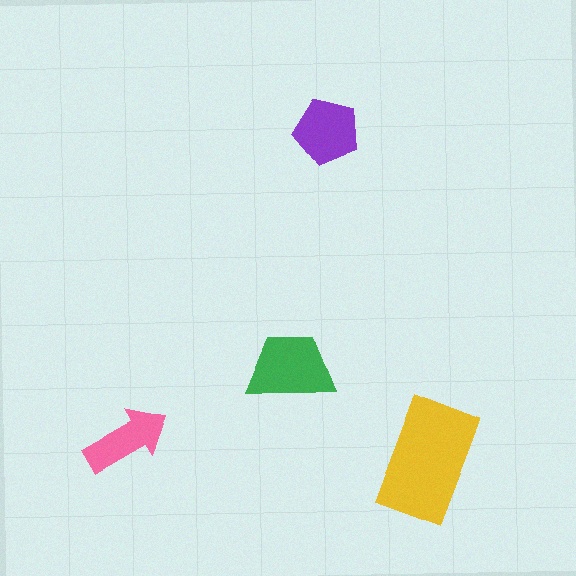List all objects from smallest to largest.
The pink arrow, the purple pentagon, the green trapezoid, the yellow rectangle.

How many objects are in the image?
There are 4 objects in the image.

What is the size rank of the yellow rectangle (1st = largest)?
1st.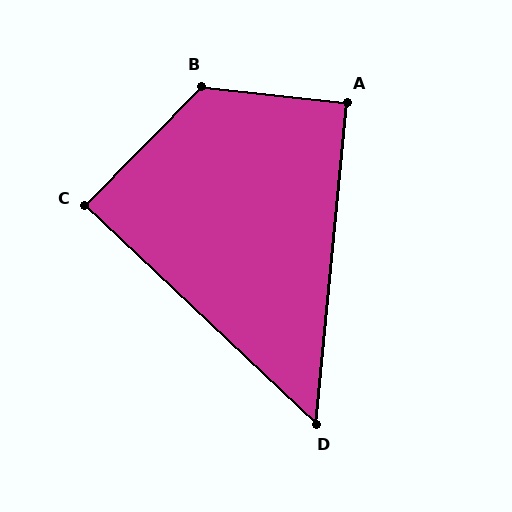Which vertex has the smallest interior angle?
D, at approximately 52 degrees.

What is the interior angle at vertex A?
Approximately 91 degrees (approximately right).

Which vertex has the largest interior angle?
B, at approximately 128 degrees.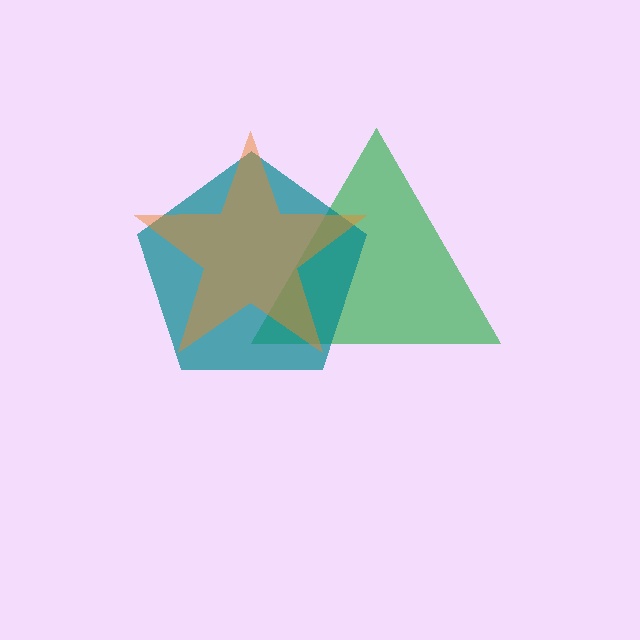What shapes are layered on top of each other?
The layered shapes are: a green triangle, a teal pentagon, an orange star.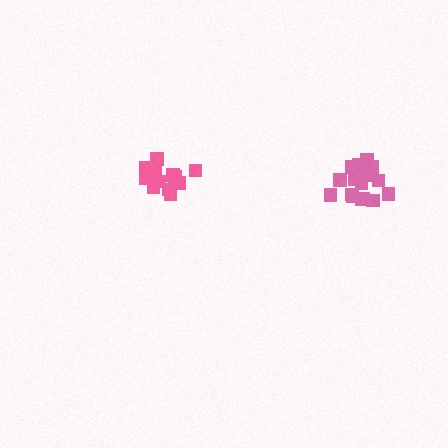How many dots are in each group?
Group 1: 14 dots, Group 2: 20 dots (34 total).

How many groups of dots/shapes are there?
There are 2 groups.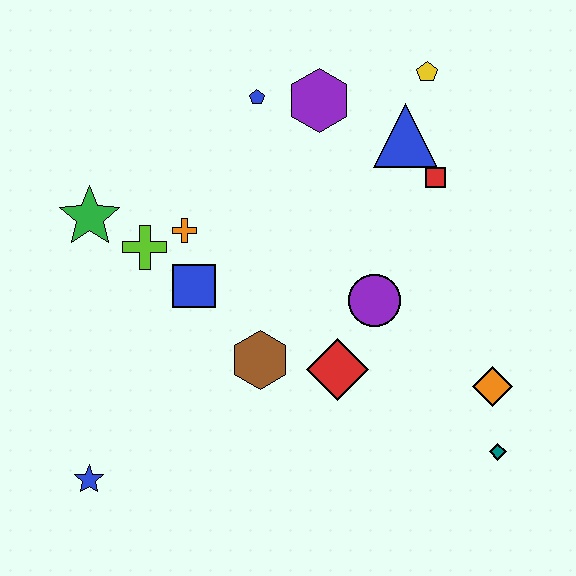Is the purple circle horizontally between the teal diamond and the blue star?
Yes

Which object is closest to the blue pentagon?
The purple hexagon is closest to the blue pentagon.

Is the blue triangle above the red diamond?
Yes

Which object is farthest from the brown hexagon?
The yellow pentagon is farthest from the brown hexagon.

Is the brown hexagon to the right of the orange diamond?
No